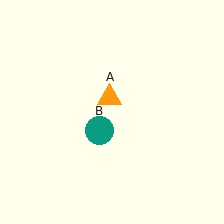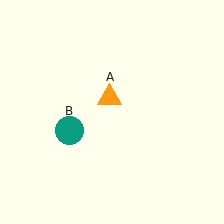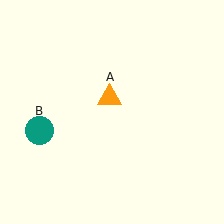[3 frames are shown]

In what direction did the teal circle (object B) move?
The teal circle (object B) moved left.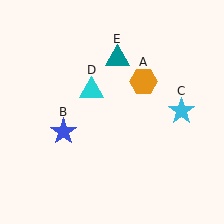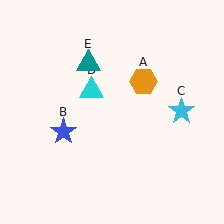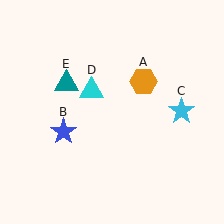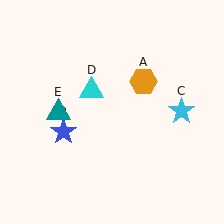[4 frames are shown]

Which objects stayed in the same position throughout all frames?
Orange hexagon (object A) and blue star (object B) and cyan star (object C) and cyan triangle (object D) remained stationary.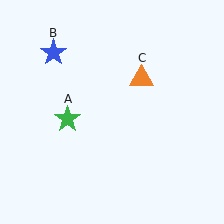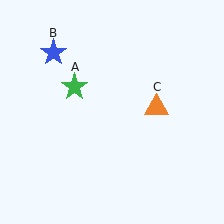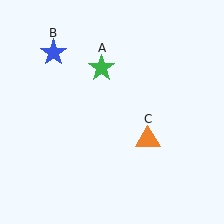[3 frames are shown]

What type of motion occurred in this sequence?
The green star (object A), orange triangle (object C) rotated clockwise around the center of the scene.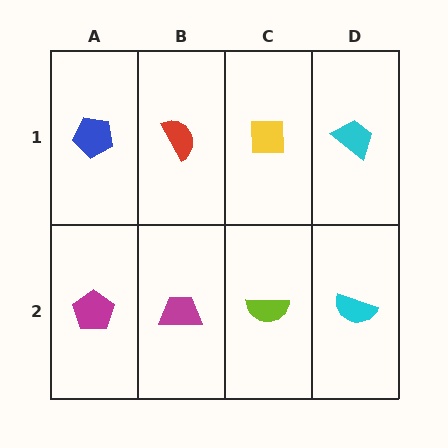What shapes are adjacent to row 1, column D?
A cyan semicircle (row 2, column D), a yellow square (row 1, column C).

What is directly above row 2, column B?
A red semicircle.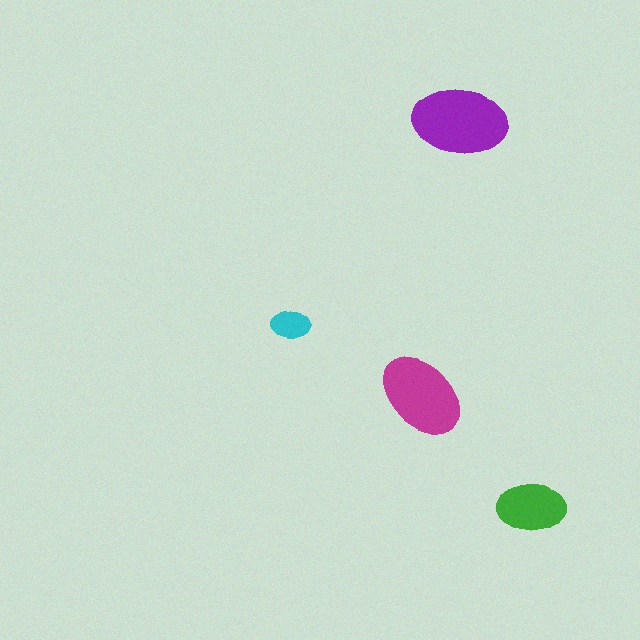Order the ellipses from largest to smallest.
the purple one, the magenta one, the green one, the cyan one.